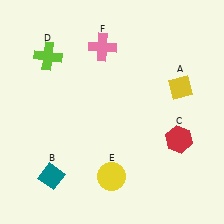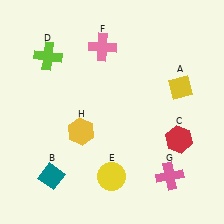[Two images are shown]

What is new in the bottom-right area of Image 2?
A pink cross (G) was added in the bottom-right area of Image 2.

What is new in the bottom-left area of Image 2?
A yellow hexagon (H) was added in the bottom-left area of Image 2.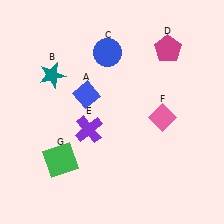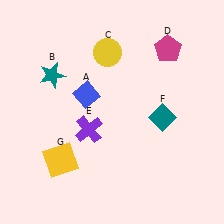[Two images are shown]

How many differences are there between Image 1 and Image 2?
There are 3 differences between the two images.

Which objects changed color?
C changed from blue to yellow. F changed from pink to teal. G changed from green to yellow.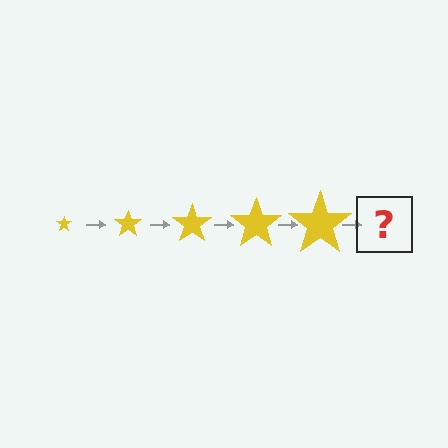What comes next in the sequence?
The next element should be a yellow star, larger than the previous one.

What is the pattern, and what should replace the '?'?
The pattern is that the star gets progressively larger each step. The '?' should be a yellow star, larger than the previous one.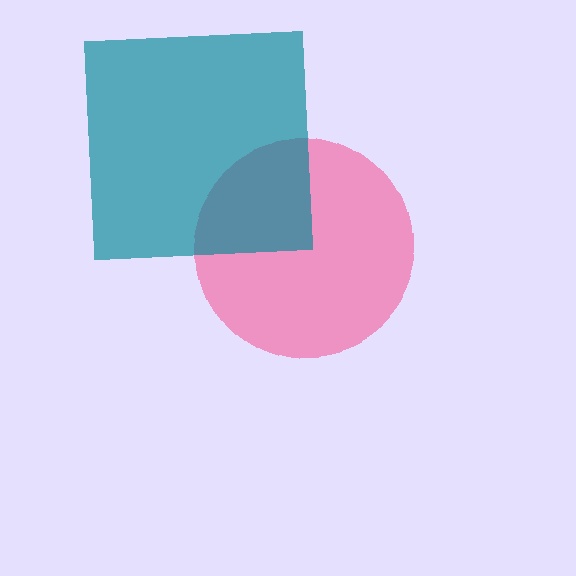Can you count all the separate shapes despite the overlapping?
Yes, there are 2 separate shapes.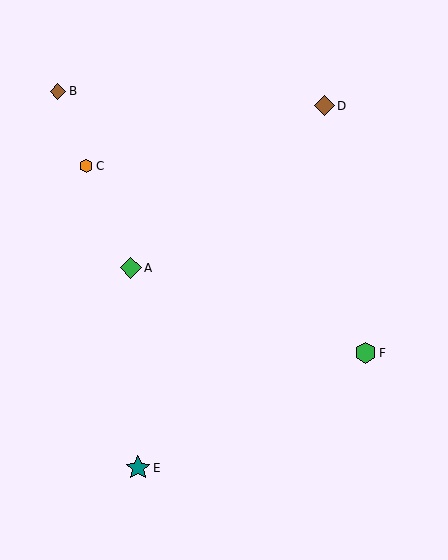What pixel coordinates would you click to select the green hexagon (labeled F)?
Click at (365, 353) to select the green hexagon F.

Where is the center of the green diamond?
The center of the green diamond is at (131, 268).